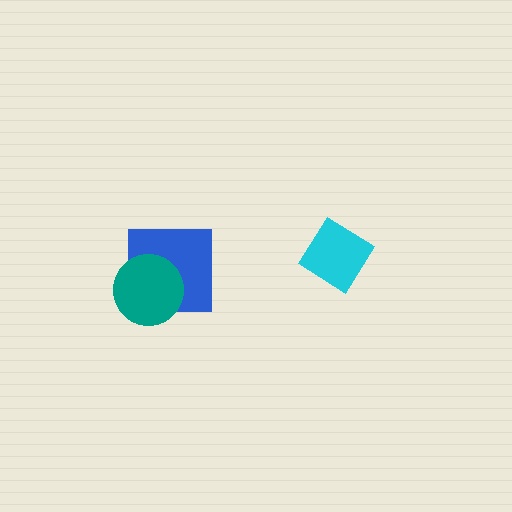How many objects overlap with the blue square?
1 object overlaps with the blue square.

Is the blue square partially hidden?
Yes, it is partially covered by another shape.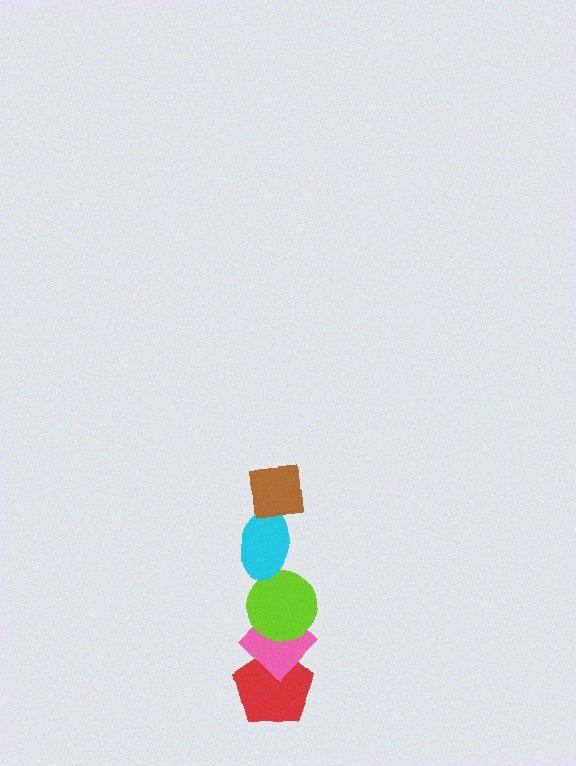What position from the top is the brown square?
The brown square is 1st from the top.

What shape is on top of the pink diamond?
The lime circle is on top of the pink diamond.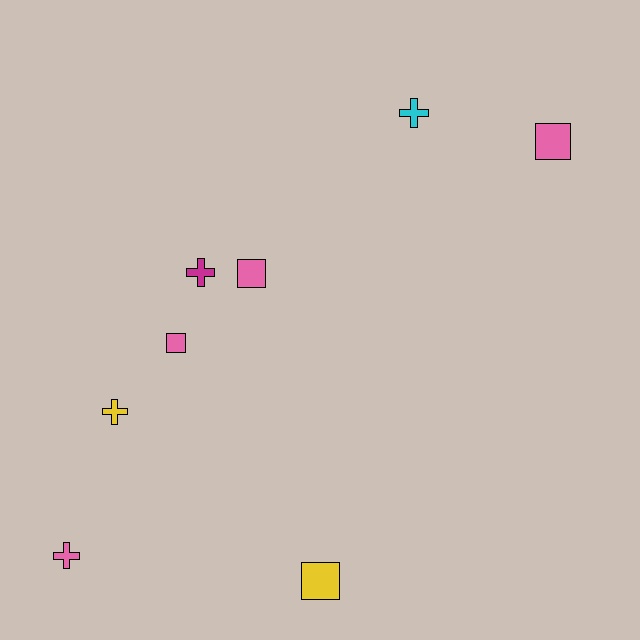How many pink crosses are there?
There is 1 pink cross.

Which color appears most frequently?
Pink, with 4 objects.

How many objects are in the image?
There are 8 objects.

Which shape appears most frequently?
Cross, with 4 objects.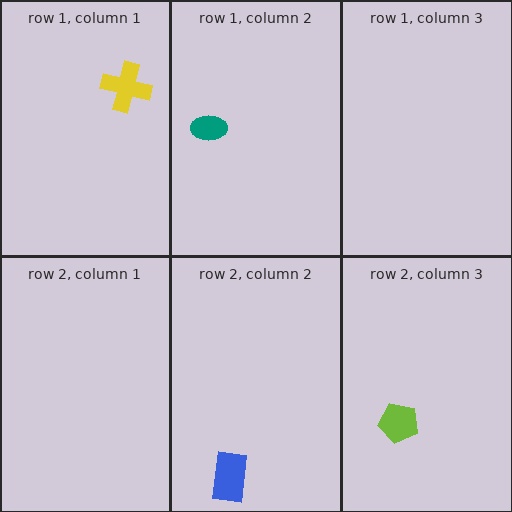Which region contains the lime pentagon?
The row 2, column 3 region.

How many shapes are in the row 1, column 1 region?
1.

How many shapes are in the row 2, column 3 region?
1.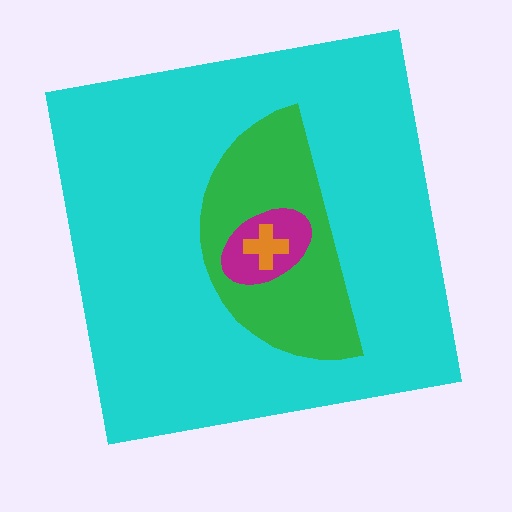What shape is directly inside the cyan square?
The green semicircle.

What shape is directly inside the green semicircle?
The magenta ellipse.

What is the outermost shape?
The cyan square.